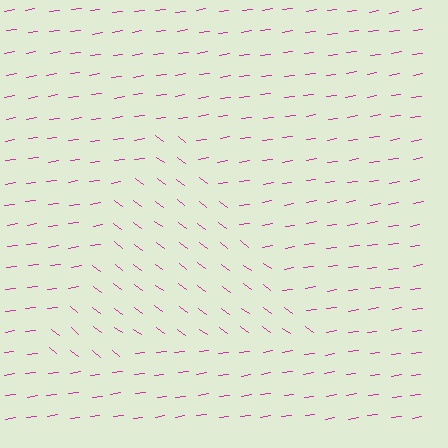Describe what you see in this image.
The image is filled with small magenta line segments. A triangle region in the image has lines oriented differently from the surrounding lines, creating a visible texture boundary.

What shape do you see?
I see a triangle.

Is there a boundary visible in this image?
Yes, there is a texture boundary formed by a change in line orientation.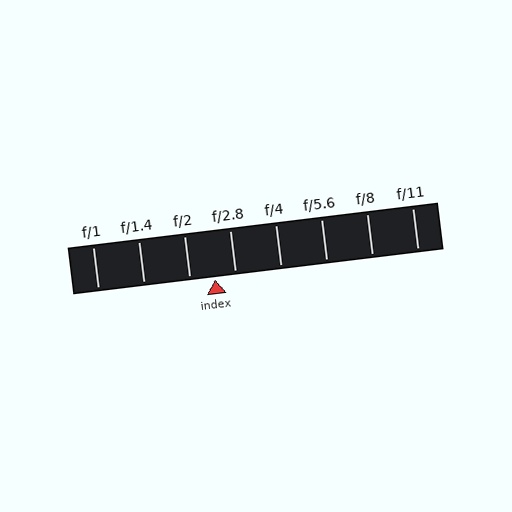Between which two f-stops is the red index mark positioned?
The index mark is between f/2 and f/2.8.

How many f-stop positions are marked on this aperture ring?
There are 8 f-stop positions marked.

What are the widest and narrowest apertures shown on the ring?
The widest aperture shown is f/1 and the narrowest is f/11.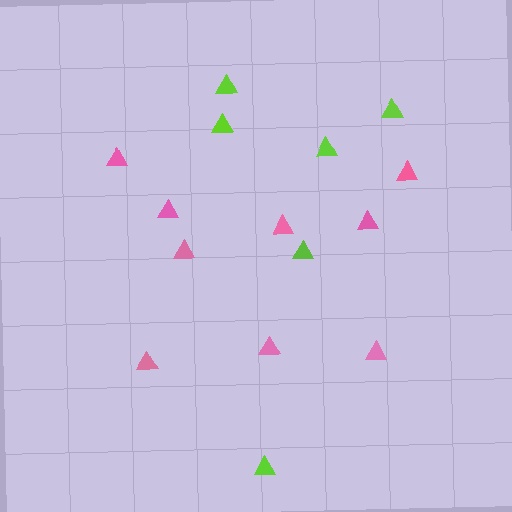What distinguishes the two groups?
There are 2 groups: one group of lime triangles (6) and one group of pink triangles (9).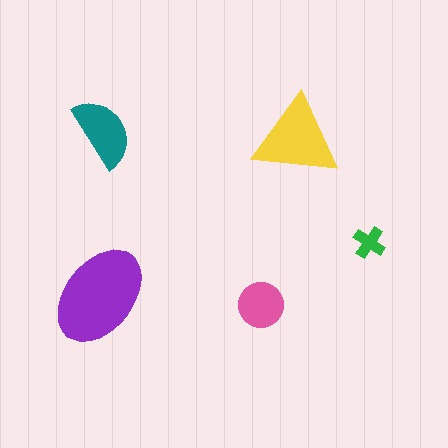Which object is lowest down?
The pink circle is bottommost.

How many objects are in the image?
There are 5 objects in the image.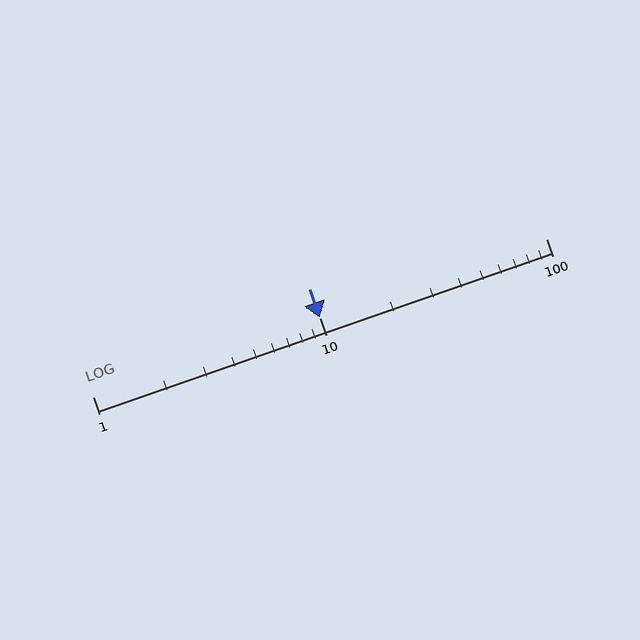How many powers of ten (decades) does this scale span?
The scale spans 2 decades, from 1 to 100.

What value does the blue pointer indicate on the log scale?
The pointer indicates approximately 10.